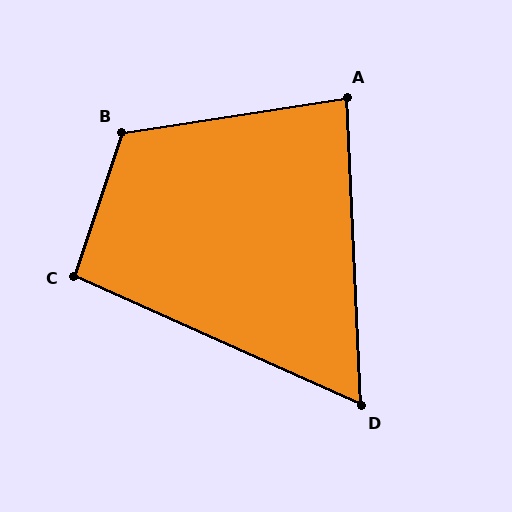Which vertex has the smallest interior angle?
D, at approximately 63 degrees.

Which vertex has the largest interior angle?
B, at approximately 117 degrees.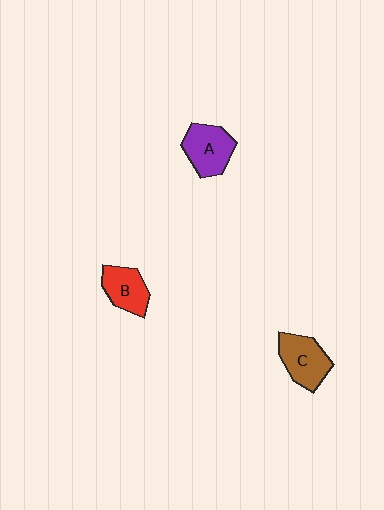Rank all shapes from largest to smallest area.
From largest to smallest: C (brown), A (purple), B (red).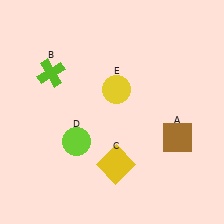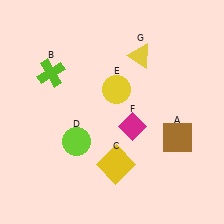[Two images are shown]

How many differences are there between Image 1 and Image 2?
There are 2 differences between the two images.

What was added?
A magenta diamond (F), a yellow triangle (G) were added in Image 2.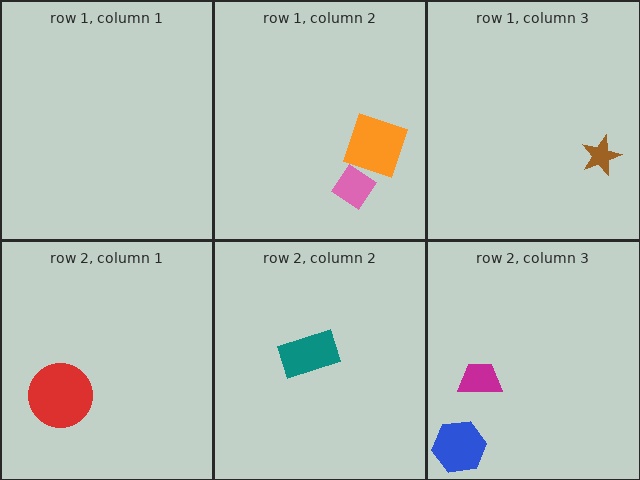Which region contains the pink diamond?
The row 1, column 2 region.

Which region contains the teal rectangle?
The row 2, column 2 region.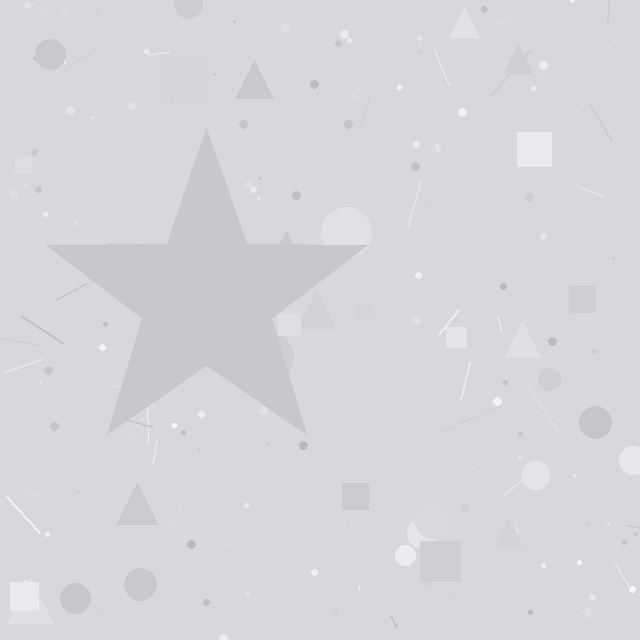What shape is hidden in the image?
A star is hidden in the image.